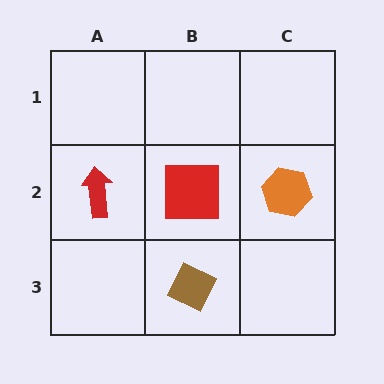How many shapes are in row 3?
1 shape.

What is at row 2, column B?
A red square.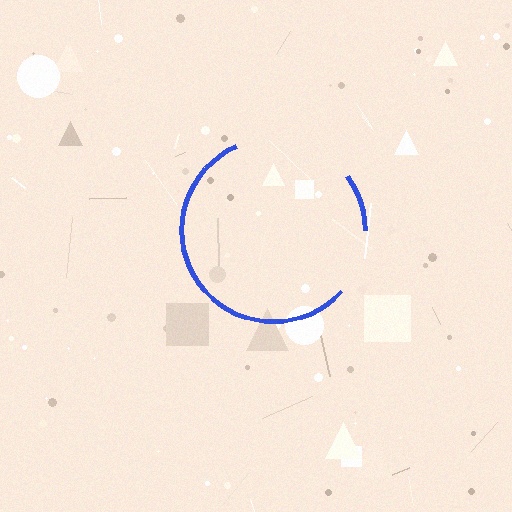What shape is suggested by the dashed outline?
The dashed outline suggests a circle.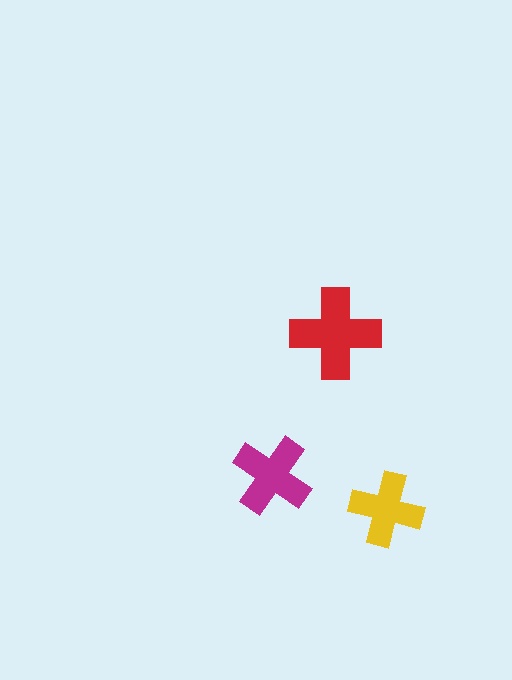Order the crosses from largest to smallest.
the red one, the magenta one, the yellow one.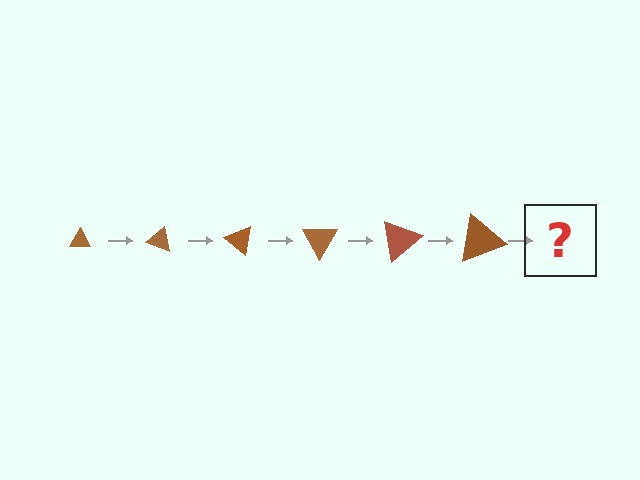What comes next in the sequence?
The next element should be a triangle, larger than the previous one and rotated 120 degrees from the start.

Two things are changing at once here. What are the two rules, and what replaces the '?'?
The two rules are that the triangle grows larger each step and it rotates 20 degrees each step. The '?' should be a triangle, larger than the previous one and rotated 120 degrees from the start.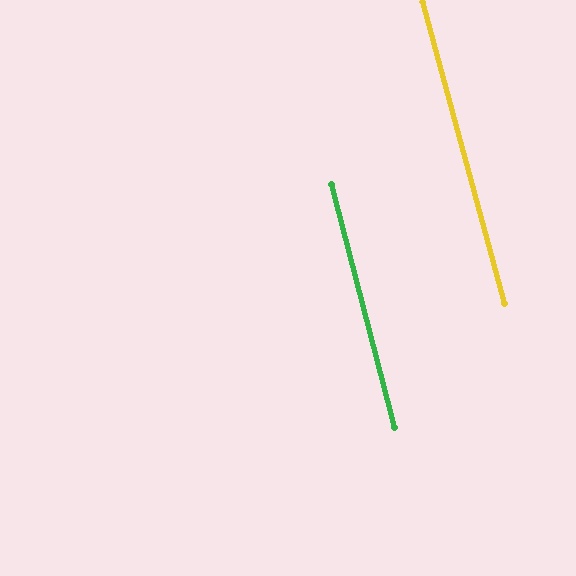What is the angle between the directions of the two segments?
Approximately 1 degree.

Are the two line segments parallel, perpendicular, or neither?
Parallel — their directions differ by only 0.6°.